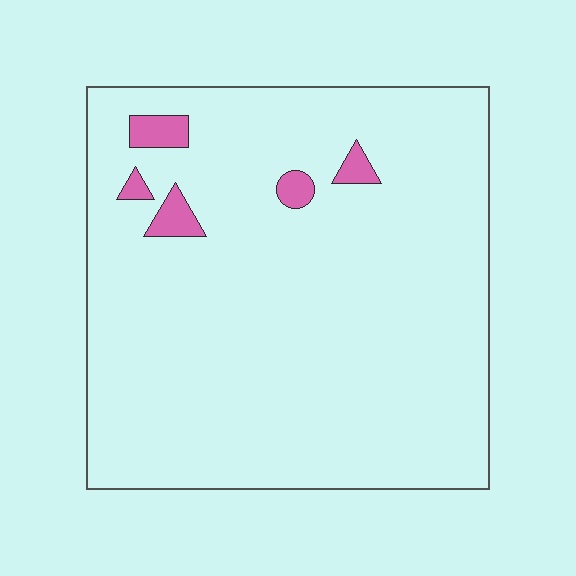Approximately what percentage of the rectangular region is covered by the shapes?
Approximately 5%.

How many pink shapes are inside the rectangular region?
5.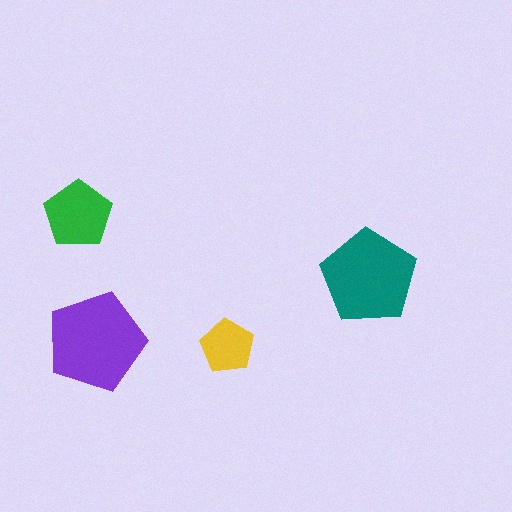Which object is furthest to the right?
The teal pentagon is rightmost.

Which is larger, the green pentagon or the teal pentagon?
The teal one.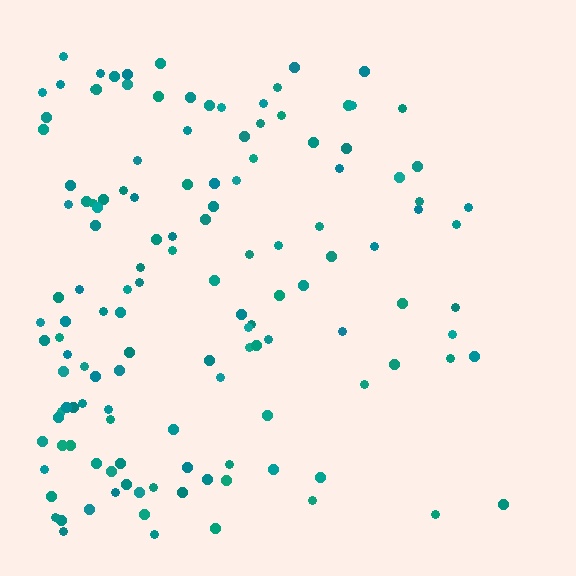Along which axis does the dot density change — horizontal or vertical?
Horizontal.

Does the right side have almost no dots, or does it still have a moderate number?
Still a moderate number, just noticeably fewer than the left.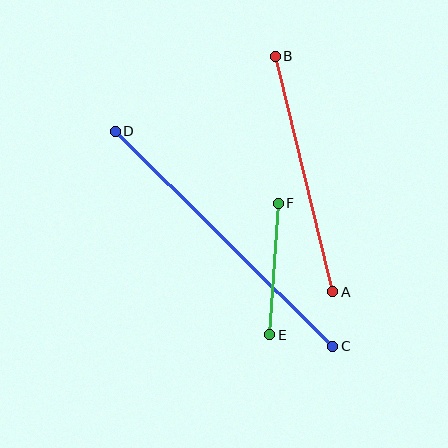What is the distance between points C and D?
The distance is approximately 306 pixels.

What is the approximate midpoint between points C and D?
The midpoint is at approximately (224, 239) pixels.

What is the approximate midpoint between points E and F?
The midpoint is at approximately (274, 269) pixels.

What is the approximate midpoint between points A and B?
The midpoint is at approximately (304, 174) pixels.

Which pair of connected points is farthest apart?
Points C and D are farthest apart.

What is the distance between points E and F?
The distance is approximately 132 pixels.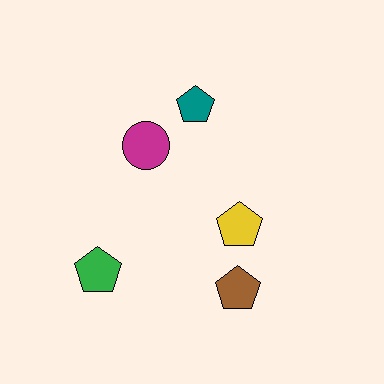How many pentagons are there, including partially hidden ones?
There are 4 pentagons.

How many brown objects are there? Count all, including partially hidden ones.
There is 1 brown object.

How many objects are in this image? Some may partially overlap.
There are 5 objects.